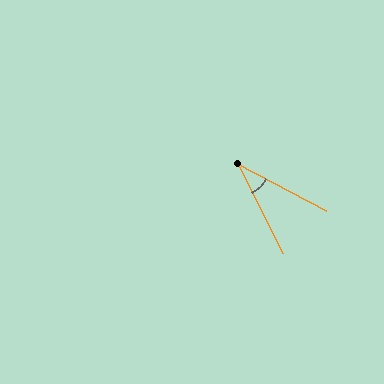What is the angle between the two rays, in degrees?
Approximately 36 degrees.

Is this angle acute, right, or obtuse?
It is acute.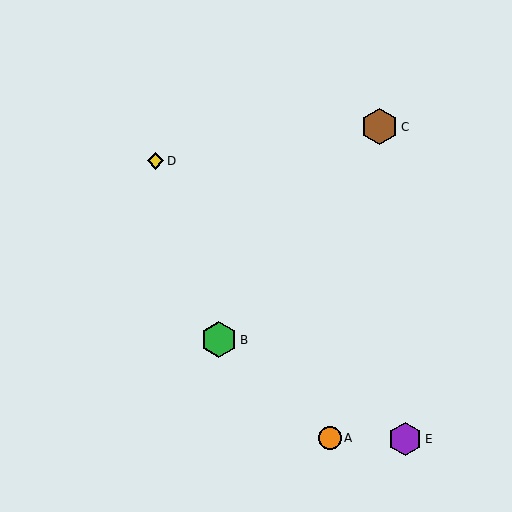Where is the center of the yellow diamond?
The center of the yellow diamond is at (155, 161).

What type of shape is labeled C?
Shape C is a brown hexagon.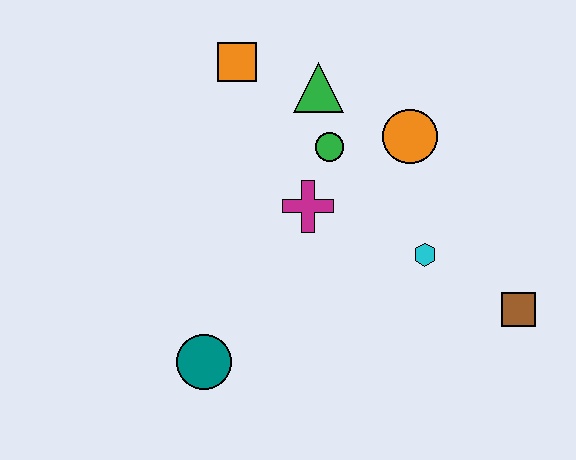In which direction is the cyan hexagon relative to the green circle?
The cyan hexagon is below the green circle.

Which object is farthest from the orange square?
The brown square is farthest from the orange square.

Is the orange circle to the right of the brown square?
No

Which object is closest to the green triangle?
The green circle is closest to the green triangle.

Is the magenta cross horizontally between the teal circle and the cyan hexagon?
Yes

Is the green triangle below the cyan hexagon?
No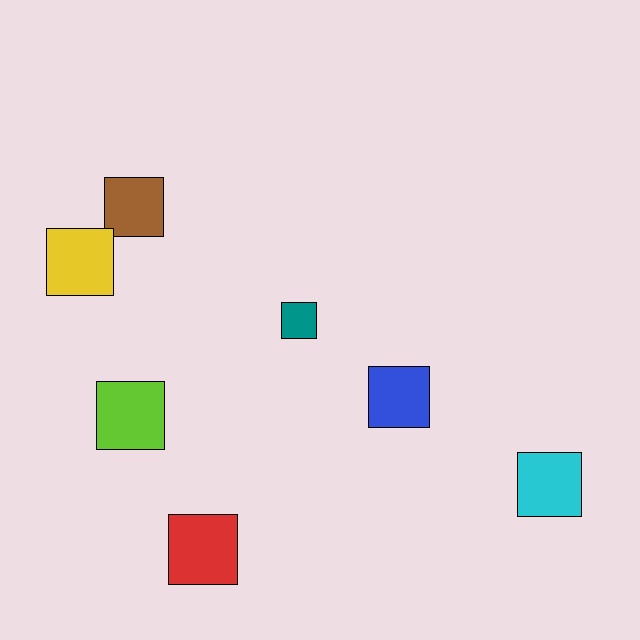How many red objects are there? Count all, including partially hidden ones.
There is 1 red object.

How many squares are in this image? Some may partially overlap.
There are 7 squares.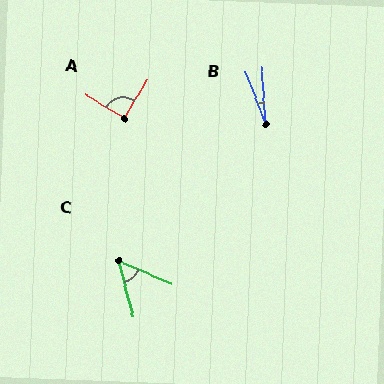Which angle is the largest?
A, at approximately 90 degrees.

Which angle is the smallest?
B, at approximately 18 degrees.